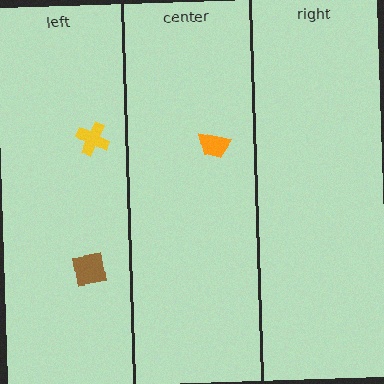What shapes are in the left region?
The brown square, the yellow cross.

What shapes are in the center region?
The orange trapezoid.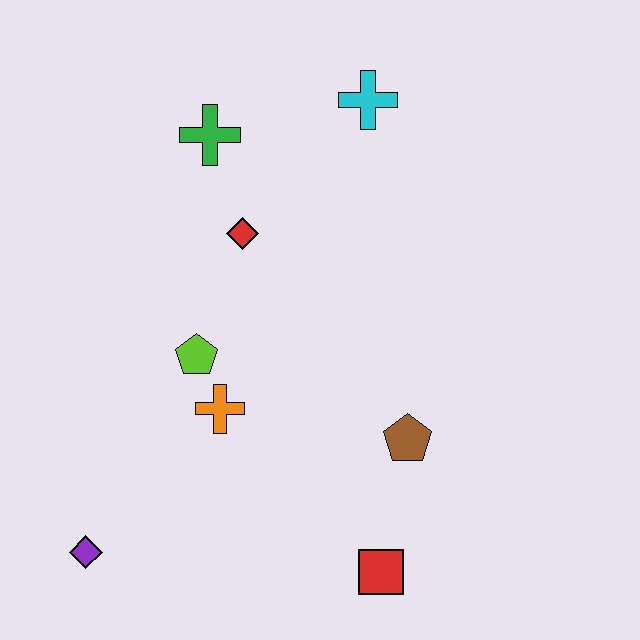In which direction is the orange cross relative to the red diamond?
The orange cross is below the red diamond.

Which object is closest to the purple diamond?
The orange cross is closest to the purple diamond.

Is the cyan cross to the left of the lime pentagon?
No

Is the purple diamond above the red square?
Yes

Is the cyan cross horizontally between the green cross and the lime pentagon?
No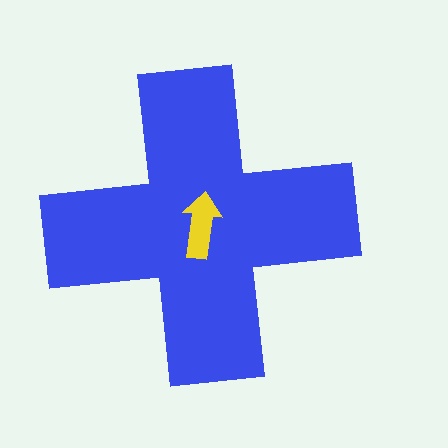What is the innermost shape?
The yellow arrow.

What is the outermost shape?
The blue cross.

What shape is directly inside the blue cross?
The yellow arrow.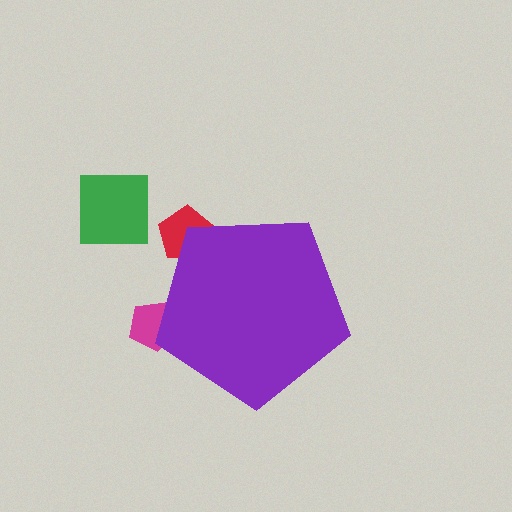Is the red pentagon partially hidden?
Yes, the red pentagon is partially hidden behind the purple pentagon.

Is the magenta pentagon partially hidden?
Yes, the magenta pentagon is partially hidden behind the purple pentagon.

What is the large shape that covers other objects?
A purple pentagon.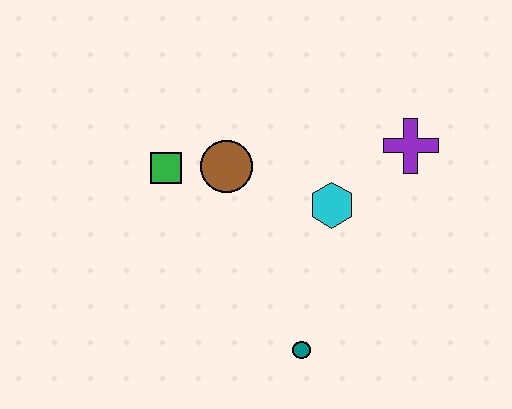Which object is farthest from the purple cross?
The green square is farthest from the purple cross.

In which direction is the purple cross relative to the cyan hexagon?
The purple cross is to the right of the cyan hexagon.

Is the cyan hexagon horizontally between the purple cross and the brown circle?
Yes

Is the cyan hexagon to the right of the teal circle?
Yes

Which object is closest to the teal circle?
The cyan hexagon is closest to the teal circle.